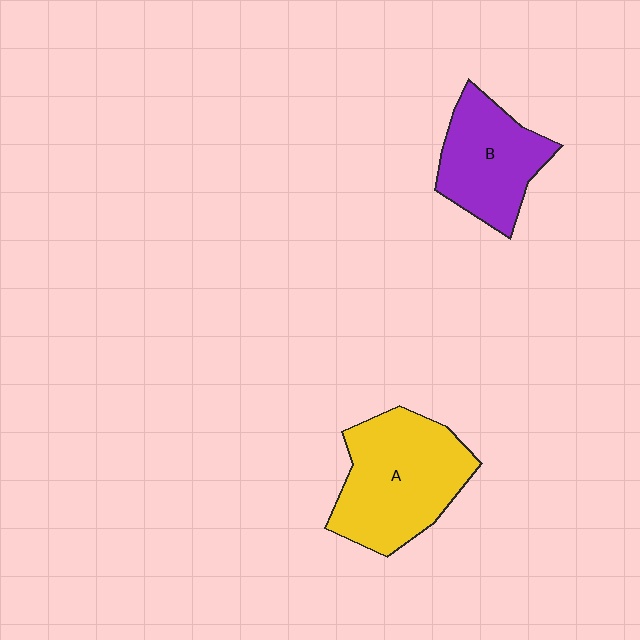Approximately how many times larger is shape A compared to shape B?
Approximately 1.4 times.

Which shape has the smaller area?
Shape B (purple).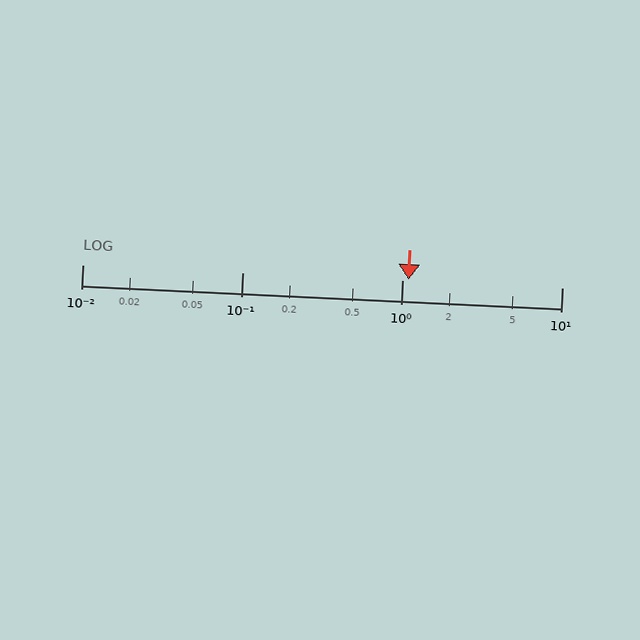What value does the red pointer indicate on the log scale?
The pointer indicates approximately 1.1.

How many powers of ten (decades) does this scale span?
The scale spans 3 decades, from 0.01 to 10.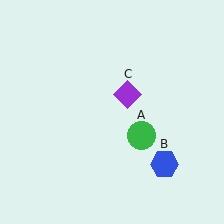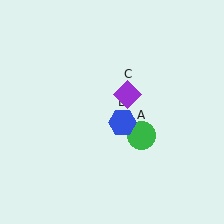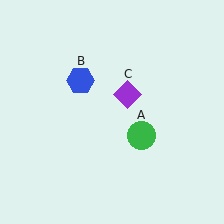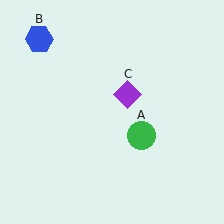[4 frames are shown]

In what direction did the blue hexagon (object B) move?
The blue hexagon (object B) moved up and to the left.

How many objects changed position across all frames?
1 object changed position: blue hexagon (object B).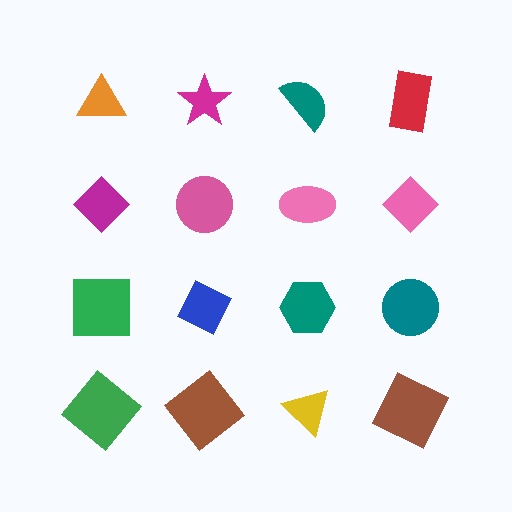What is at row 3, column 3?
A teal hexagon.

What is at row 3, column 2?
A blue diamond.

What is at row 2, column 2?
A pink circle.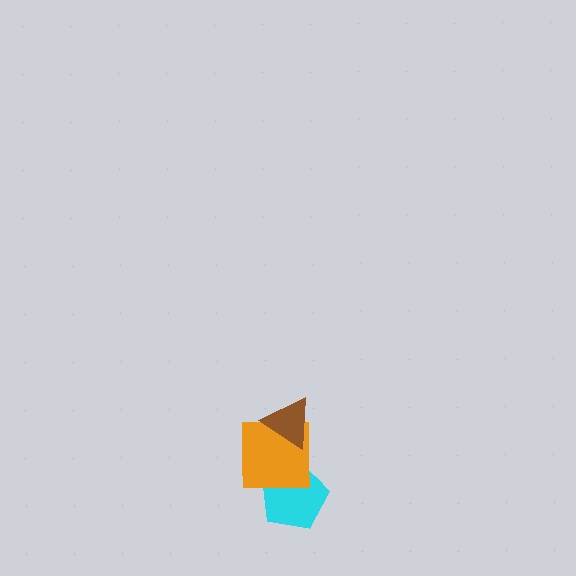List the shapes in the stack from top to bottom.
From top to bottom: the brown triangle, the orange square, the cyan pentagon.